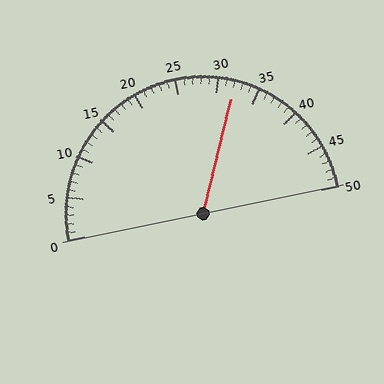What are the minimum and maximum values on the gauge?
The gauge ranges from 0 to 50.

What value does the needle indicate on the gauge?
The needle indicates approximately 32.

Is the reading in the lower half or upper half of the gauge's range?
The reading is in the upper half of the range (0 to 50).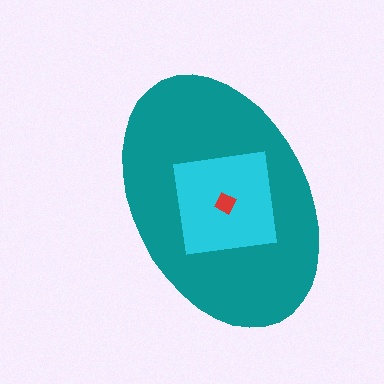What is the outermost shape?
The teal ellipse.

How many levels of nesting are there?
3.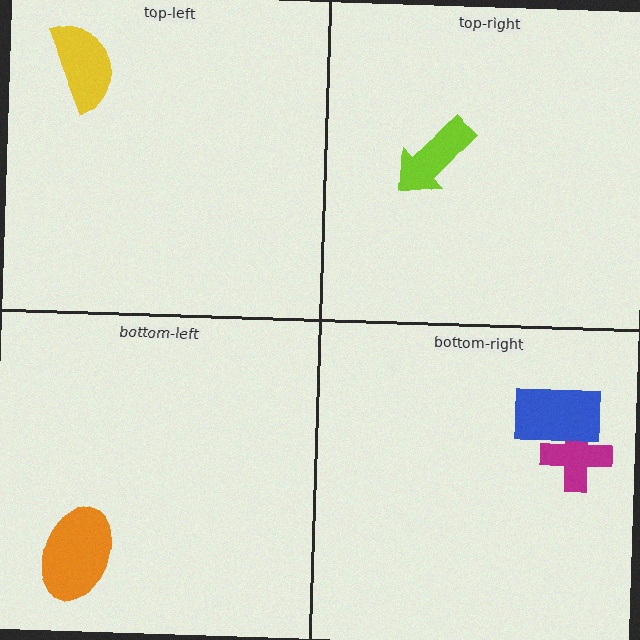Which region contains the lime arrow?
The top-right region.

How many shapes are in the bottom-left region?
1.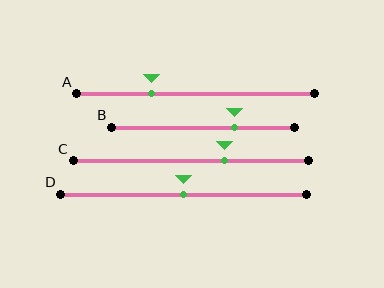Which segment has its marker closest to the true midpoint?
Segment D has its marker closest to the true midpoint.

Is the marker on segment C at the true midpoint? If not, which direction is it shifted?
No, the marker on segment C is shifted to the right by about 14% of the segment length.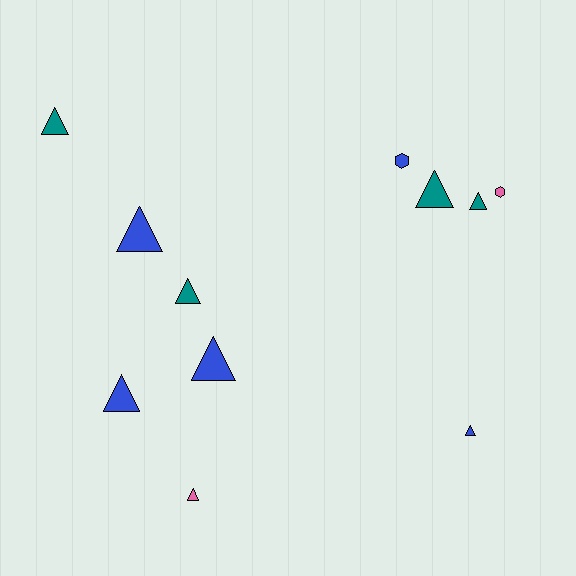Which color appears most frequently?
Blue, with 5 objects.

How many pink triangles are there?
There is 1 pink triangle.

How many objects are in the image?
There are 11 objects.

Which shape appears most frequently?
Triangle, with 9 objects.